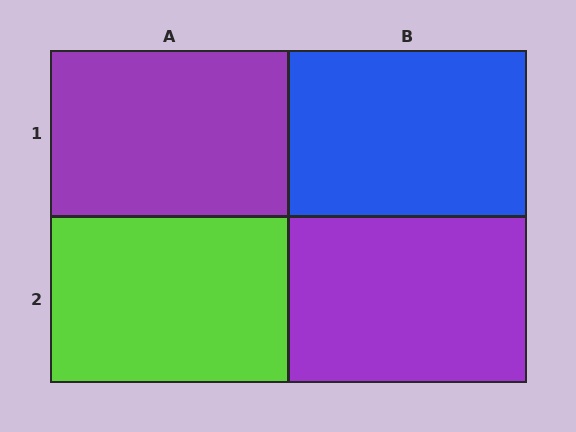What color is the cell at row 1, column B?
Blue.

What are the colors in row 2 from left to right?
Lime, purple.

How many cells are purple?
2 cells are purple.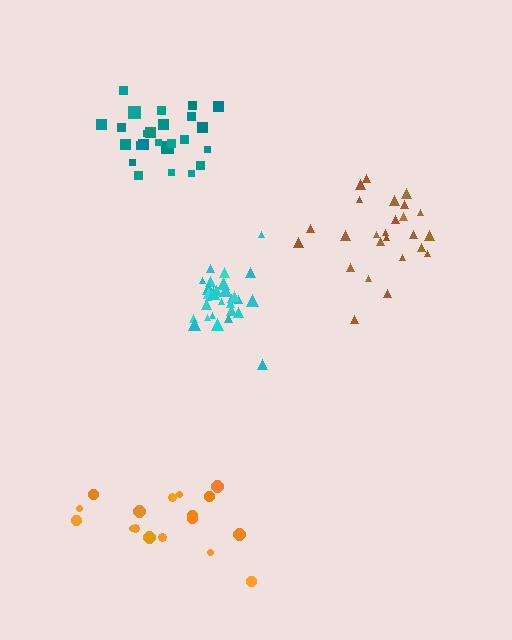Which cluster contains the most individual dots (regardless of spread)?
Cyan (31).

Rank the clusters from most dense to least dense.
cyan, teal, brown, orange.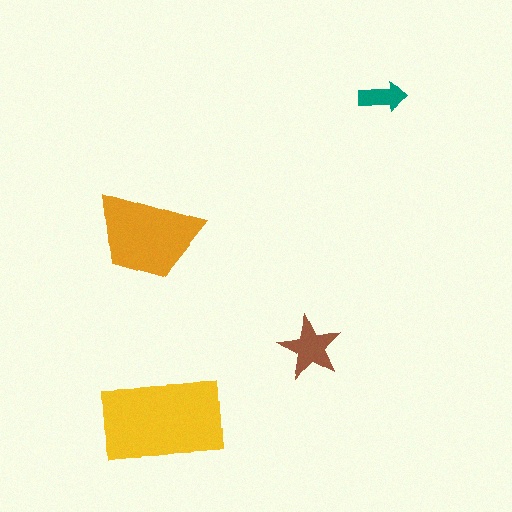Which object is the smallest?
The teal arrow.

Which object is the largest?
The yellow rectangle.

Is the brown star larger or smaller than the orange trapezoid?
Smaller.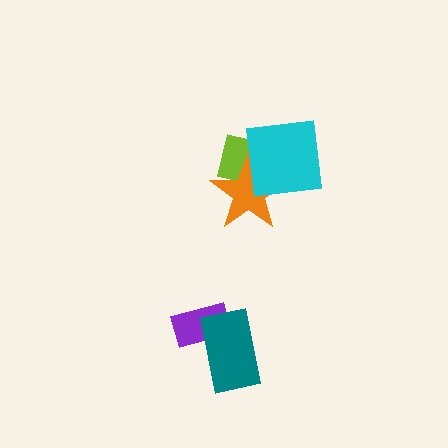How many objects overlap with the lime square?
2 objects overlap with the lime square.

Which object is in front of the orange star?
The cyan square is in front of the orange star.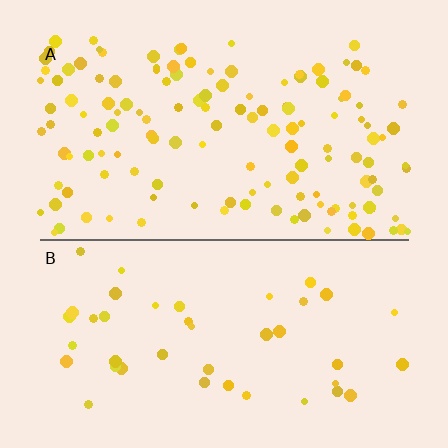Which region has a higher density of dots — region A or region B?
A (the top).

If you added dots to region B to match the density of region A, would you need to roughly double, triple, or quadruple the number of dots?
Approximately triple.